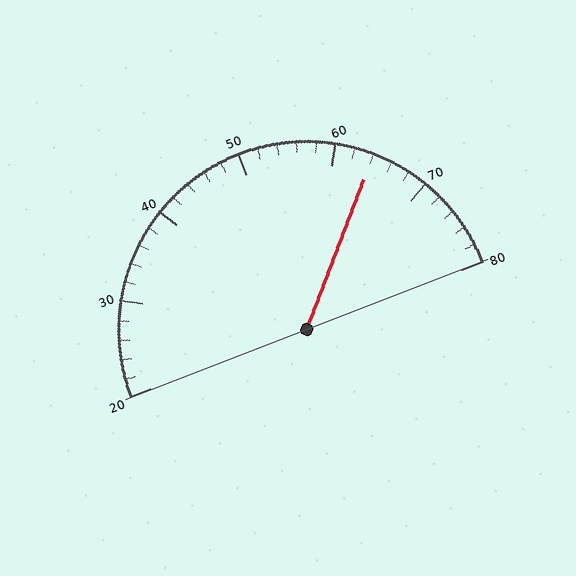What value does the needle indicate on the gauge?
The needle indicates approximately 64.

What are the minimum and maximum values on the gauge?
The gauge ranges from 20 to 80.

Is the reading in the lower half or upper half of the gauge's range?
The reading is in the upper half of the range (20 to 80).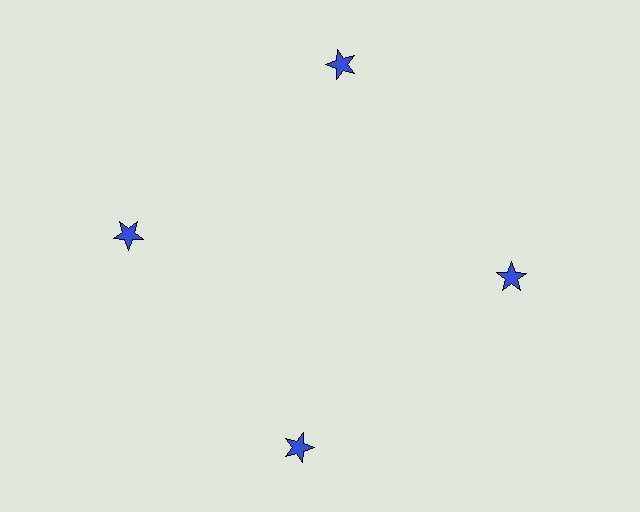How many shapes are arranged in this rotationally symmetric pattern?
There are 4 shapes, arranged in 4 groups of 1.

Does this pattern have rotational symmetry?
Yes, this pattern has 4-fold rotational symmetry. It looks the same after rotating 90 degrees around the center.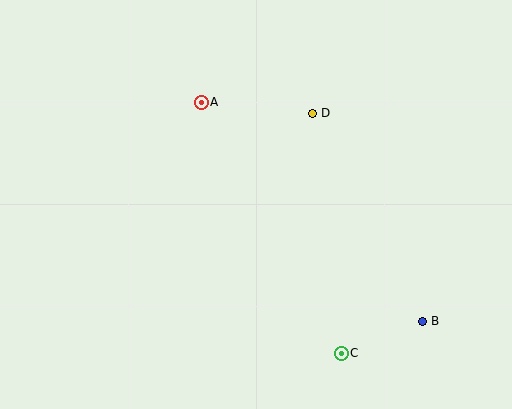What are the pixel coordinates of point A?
Point A is at (201, 102).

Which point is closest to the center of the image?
Point D at (312, 113) is closest to the center.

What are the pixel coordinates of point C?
Point C is at (341, 353).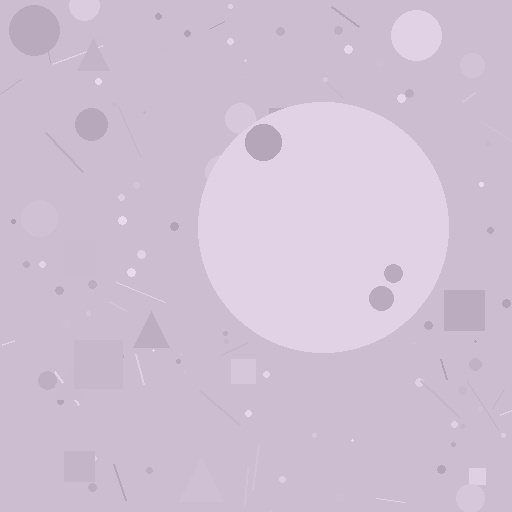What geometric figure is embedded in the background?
A circle is embedded in the background.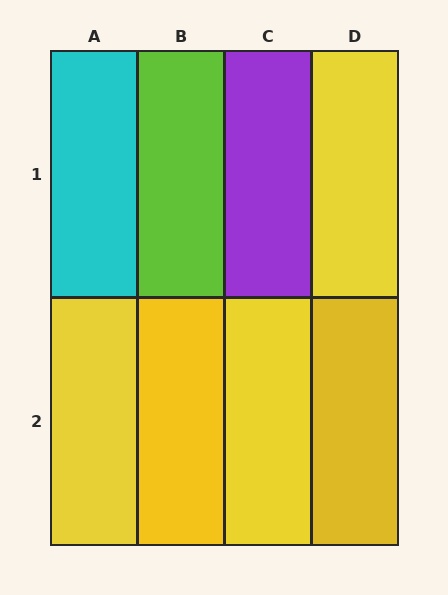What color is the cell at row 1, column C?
Purple.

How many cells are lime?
1 cell is lime.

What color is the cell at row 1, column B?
Lime.